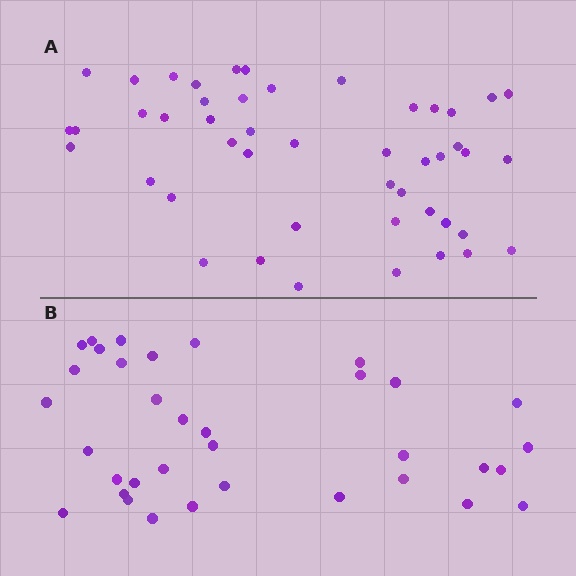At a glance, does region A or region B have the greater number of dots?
Region A (the top region) has more dots.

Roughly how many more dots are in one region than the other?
Region A has roughly 12 or so more dots than region B.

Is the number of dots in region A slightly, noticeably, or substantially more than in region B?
Region A has noticeably more, but not dramatically so. The ratio is roughly 1.3 to 1.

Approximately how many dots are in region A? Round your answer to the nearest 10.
About 50 dots. (The exact count is 47, which rounds to 50.)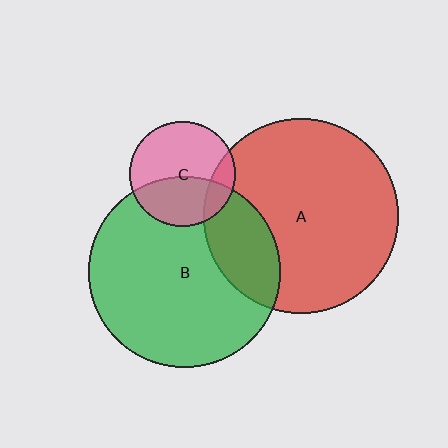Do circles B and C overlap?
Yes.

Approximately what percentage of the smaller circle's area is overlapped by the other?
Approximately 40%.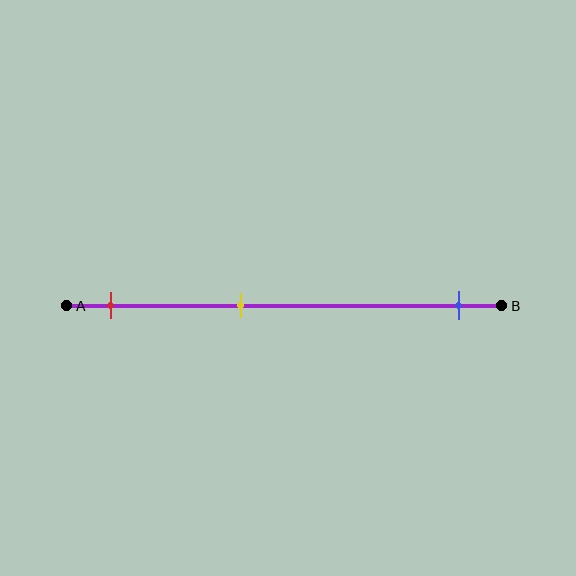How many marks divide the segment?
There are 3 marks dividing the segment.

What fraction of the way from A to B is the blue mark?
The blue mark is approximately 90% (0.9) of the way from A to B.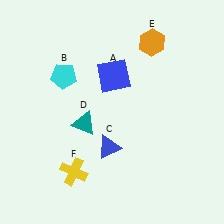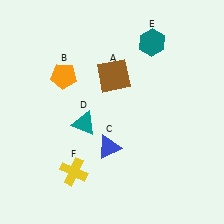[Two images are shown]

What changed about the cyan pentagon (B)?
In Image 1, B is cyan. In Image 2, it changed to orange.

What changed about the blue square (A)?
In Image 1, A is blue. In Image 2, it changed to brown.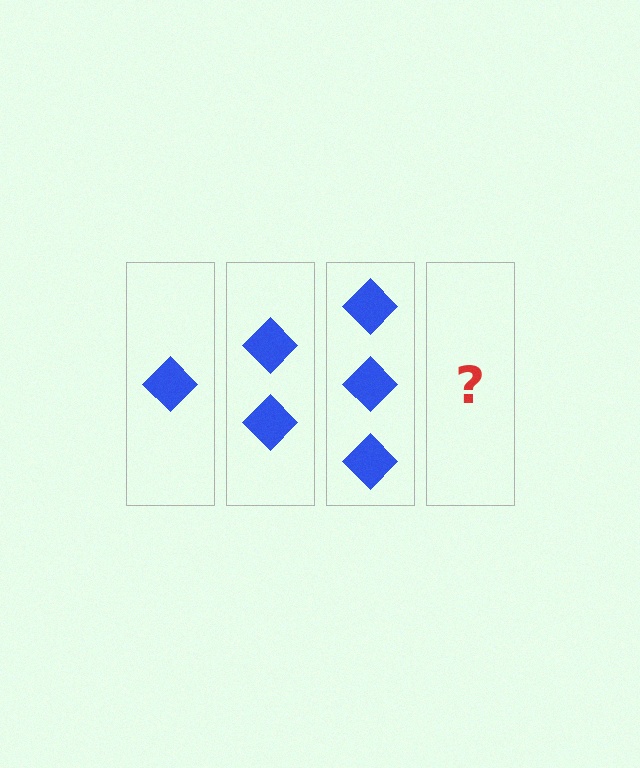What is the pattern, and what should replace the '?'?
The pattern is that each step adds one more diamond. The '?' should be 4 diamonds.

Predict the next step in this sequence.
The next step is 4 diamonds.